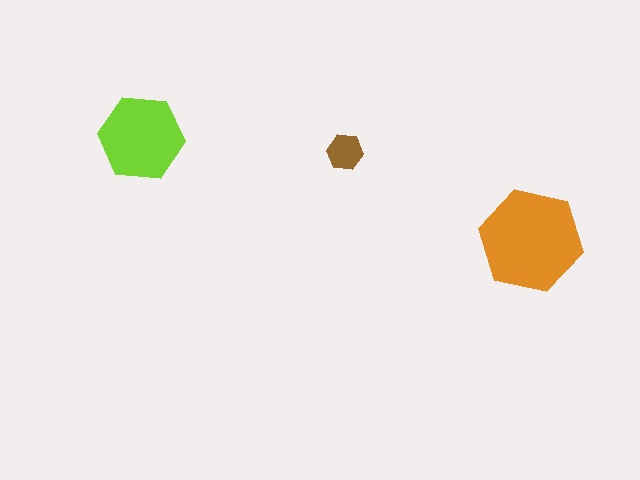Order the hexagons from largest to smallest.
the orange one, the lime one, the brown one.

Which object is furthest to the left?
The lime hexagon is leftmost.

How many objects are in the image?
There are 3 objects in the image.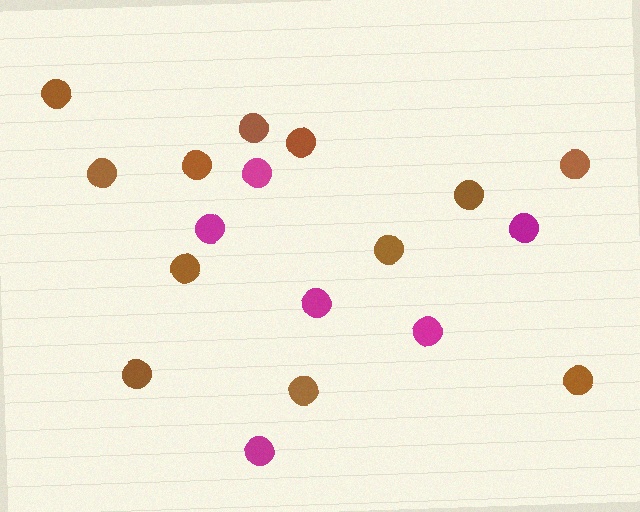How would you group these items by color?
There are 2 groups: one group of magenta circles (6) and one group of brown circles (12).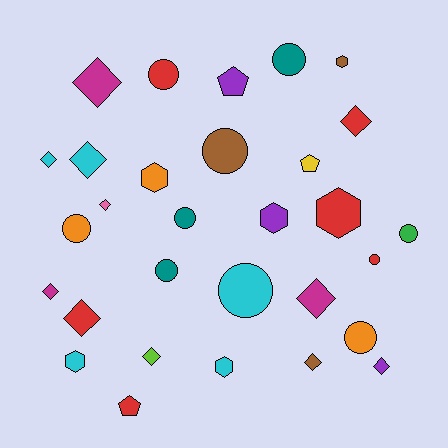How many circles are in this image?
There are 10 circles.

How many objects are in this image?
There are 30 objects.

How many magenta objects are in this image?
There are 3 magenta objects.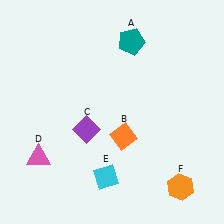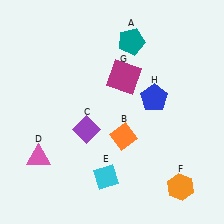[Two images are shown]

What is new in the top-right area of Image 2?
A blue pentagon (H) was added in the top-right area of Image 2.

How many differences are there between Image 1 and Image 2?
There are 2 differences between the two images.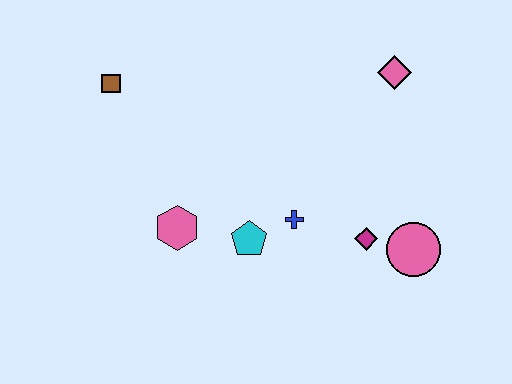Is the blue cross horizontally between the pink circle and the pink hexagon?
Yes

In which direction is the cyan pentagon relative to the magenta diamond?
The cyan pentagon is to the left of the magenta diamond.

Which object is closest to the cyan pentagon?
The blue cross is closest to the cyan pentagon.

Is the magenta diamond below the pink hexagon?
Yes